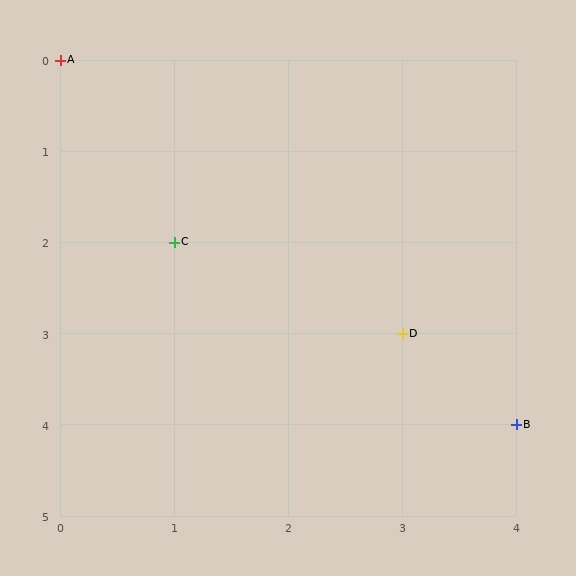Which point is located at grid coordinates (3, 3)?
Point D is at (3, 3).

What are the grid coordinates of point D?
Point D is at grid coordinates (3, 3).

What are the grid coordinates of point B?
Point B is at grid coordinates (4, 4).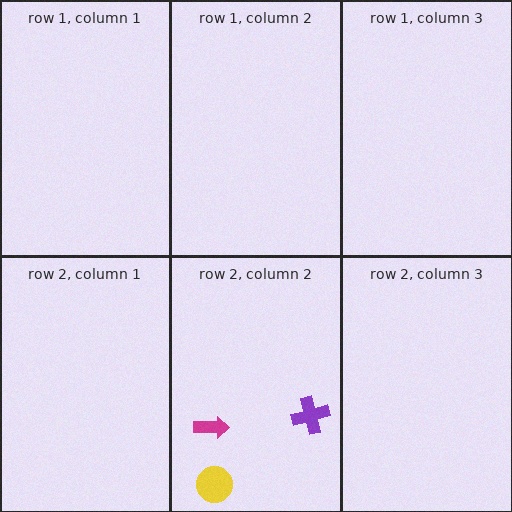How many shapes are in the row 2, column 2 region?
3.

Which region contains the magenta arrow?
The row 2, column 2 region.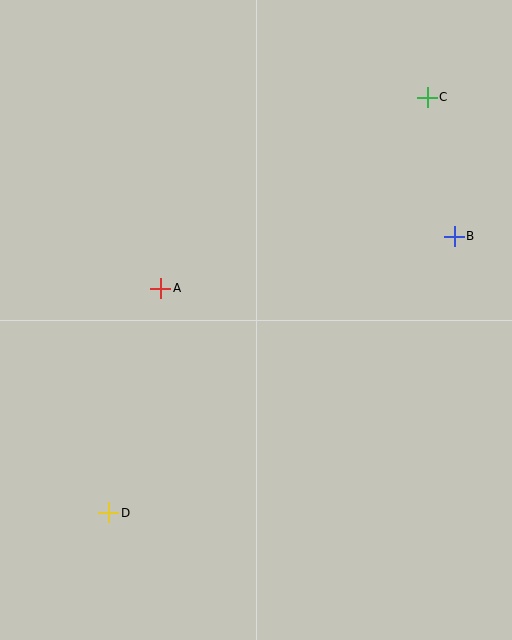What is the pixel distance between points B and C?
The distance between B and C is 141 pixels.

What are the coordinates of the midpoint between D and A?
The midpoint between D and A is at (135, 400).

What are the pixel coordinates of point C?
Point C is at (427, 97).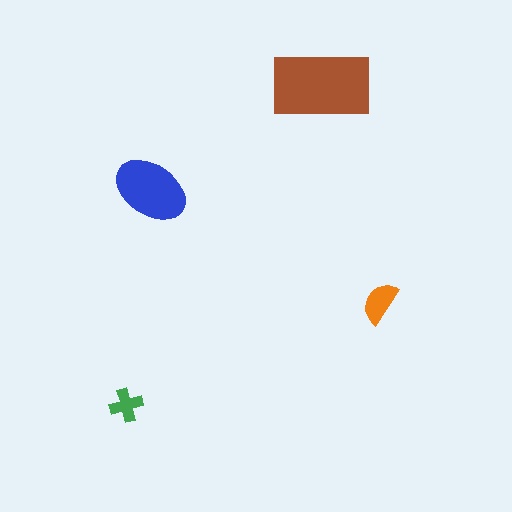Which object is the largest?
The brown rectangle.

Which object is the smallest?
The green cross.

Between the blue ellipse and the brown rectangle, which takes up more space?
The brown rectangle.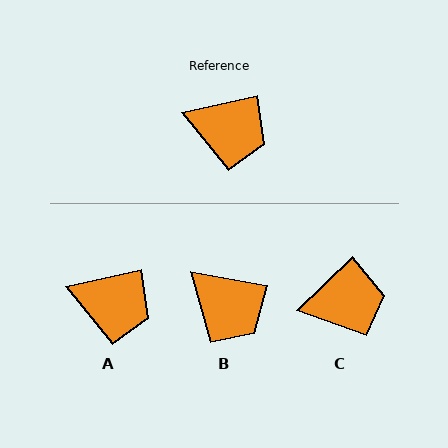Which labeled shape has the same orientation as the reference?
A.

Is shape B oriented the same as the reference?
No, it is off by about 23 degrees.